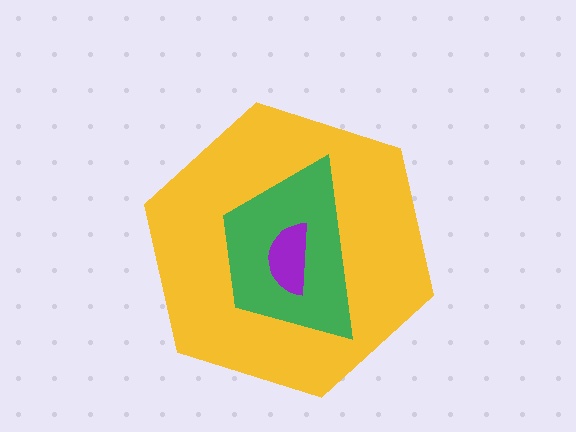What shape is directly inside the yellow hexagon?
The green trapezoid.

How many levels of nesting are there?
3.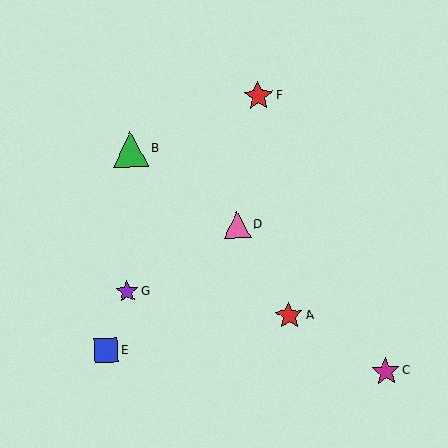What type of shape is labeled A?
Shape A is a red star.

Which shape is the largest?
The green triangle (labeled B) is the largest.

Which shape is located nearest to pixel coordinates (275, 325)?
The red star (labeled A) at (289, 316) is nearest to that location.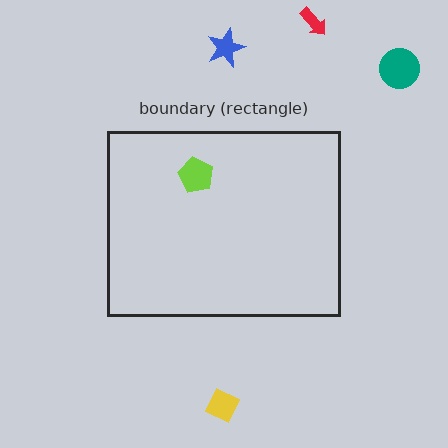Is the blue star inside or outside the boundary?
Outside.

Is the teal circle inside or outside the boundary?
Outside.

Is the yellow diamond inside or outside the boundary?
Outside.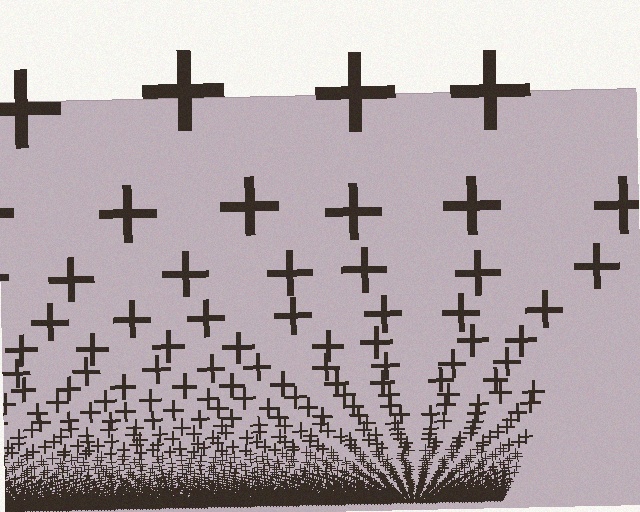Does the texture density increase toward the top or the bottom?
Density increases toward the bottom.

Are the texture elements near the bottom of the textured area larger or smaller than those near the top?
Smaller. The gradient is inverted — elements near the bottom are smaller and denser.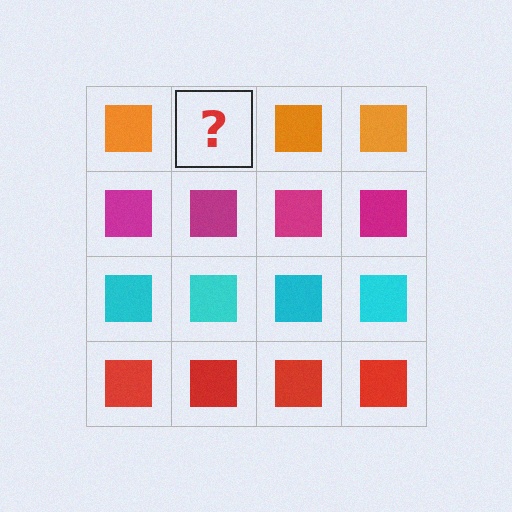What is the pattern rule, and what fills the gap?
The rule is that each row has a consistent color. The gap should be filled with an orange square.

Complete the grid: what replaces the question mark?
The question mark should be replaced with an orange square.